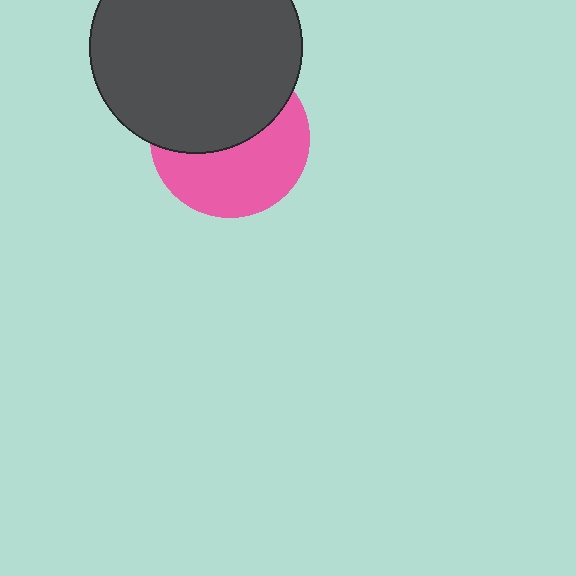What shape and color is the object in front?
The object in front is a dark gray circle.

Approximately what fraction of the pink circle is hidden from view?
Roughly 49% of the pink circle is hidden behind the dark gray circle.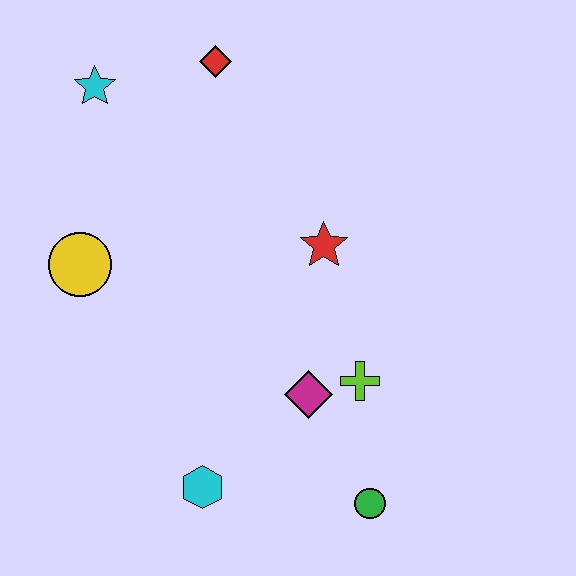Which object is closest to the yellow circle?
The cyan star is closest to the yellow circle.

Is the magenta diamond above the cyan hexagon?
Yes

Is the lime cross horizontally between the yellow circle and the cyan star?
No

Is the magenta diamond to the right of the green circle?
No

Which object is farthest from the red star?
The cyan star is farthest from the red star.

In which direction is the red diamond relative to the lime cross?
The red diamond is above the lime cross.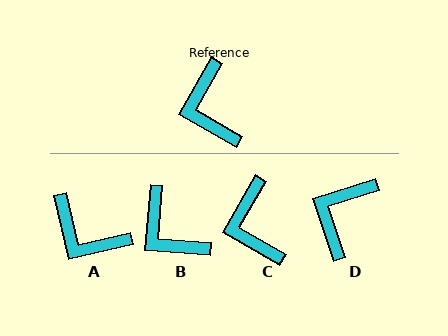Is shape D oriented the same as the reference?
No, it is off by about 42 degrees.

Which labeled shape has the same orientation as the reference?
C.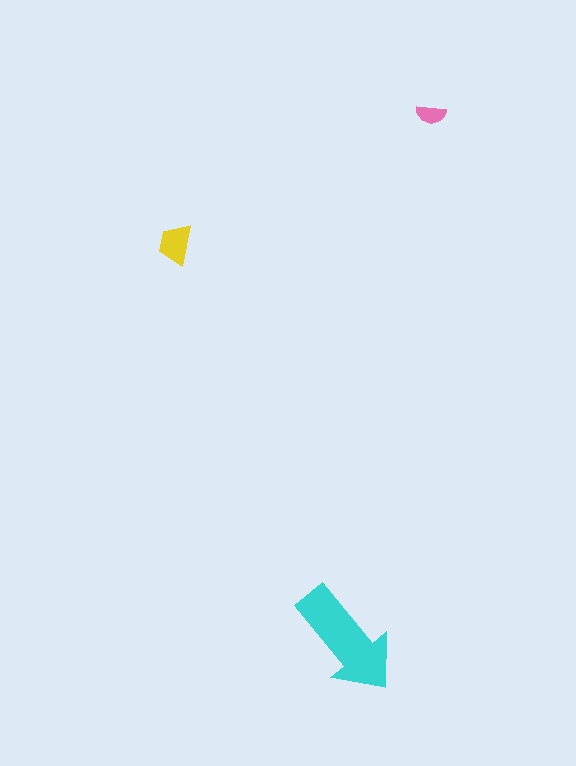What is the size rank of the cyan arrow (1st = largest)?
1st.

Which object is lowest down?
The cyan arrow is bottommost.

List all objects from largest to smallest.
The cyan arrow, the yellow trapezoid, the pink semicircle.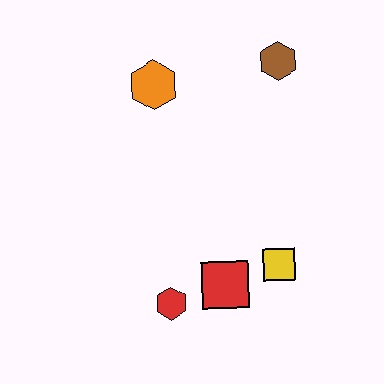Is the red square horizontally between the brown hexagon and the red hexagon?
Yes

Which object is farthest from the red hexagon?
The brown hexagon is farthest from the red hexagon.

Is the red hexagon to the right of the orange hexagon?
Yes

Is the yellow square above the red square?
Yes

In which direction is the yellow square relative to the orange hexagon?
The yellow square is below the orange hexagon.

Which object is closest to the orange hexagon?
The brown hexagon is closest to the orange hexagon.